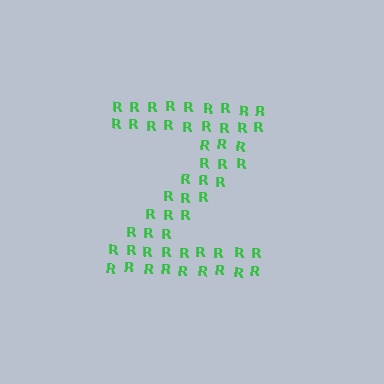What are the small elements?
The small elements are letter R's.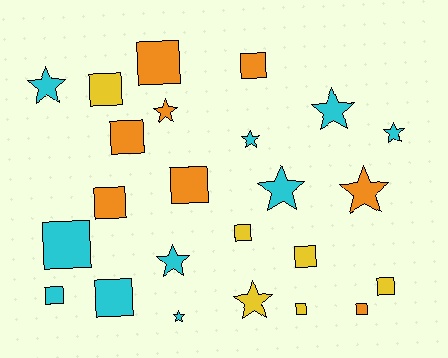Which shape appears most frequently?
Square, with 14 objects.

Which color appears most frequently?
Cyan, with 10 objects.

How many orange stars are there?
There are 2 orange stars.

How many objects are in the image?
There are 24 objects.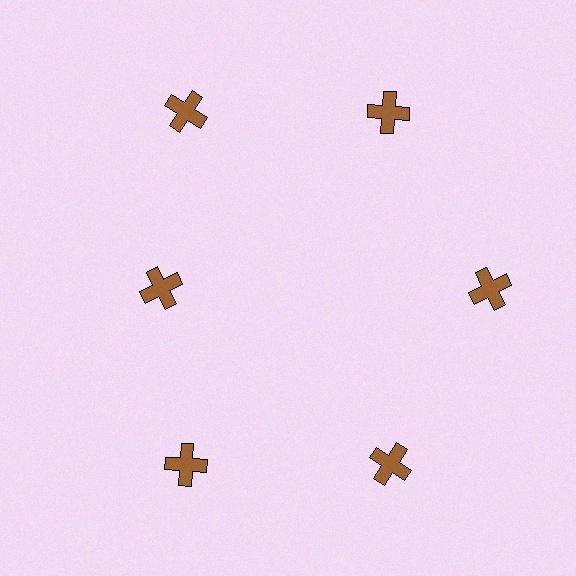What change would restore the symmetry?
The symmetry would be restored by moving it outward, back onto the ring so that all 6 crosses sit at equal angles and equal distance from the center.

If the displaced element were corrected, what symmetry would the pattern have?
It would have 6-fold rotational symmetry — the pattern would map onto itself every 60 degrees.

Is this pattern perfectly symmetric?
No. The 6 brown crosses are arranged in a ring, but one element near the 9 o'clock position is pulled inward toward the center, breaking the 6-fold rotational symmetry.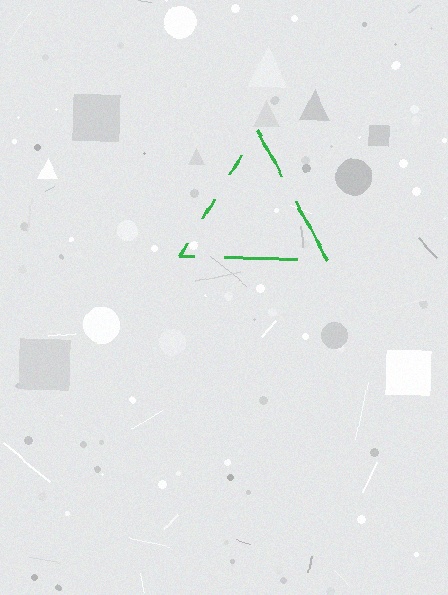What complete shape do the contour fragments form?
The contour fragments form a triangle.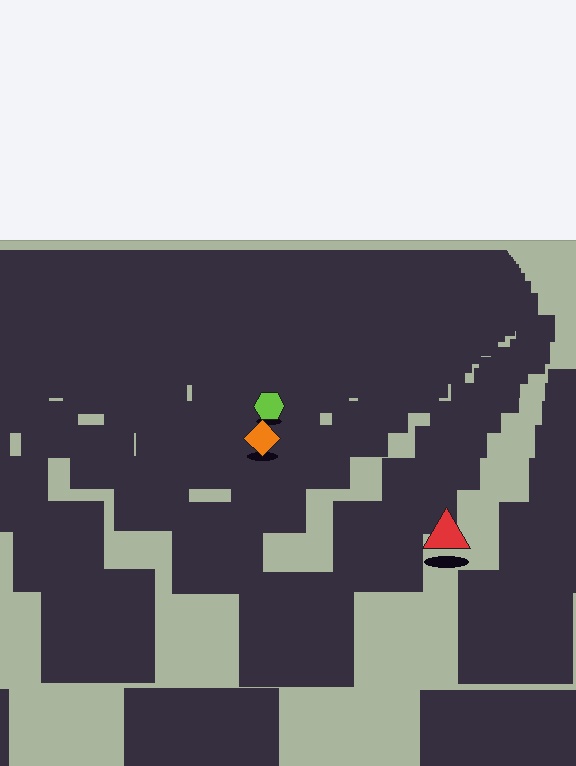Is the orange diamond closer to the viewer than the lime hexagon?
Yes. The orange diamond is closer — you can tell from the texture gradient: the ground texture is coarser near it.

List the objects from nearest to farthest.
From nearest to farthest: the red triangle, the orange diamond, the lime hexagon.